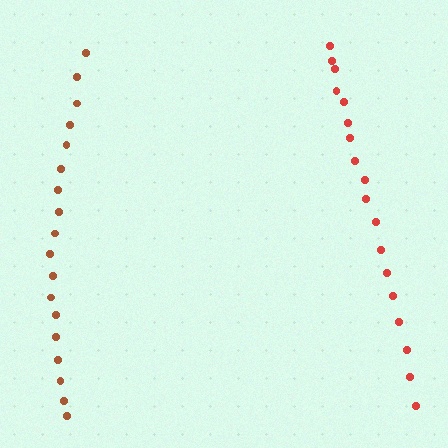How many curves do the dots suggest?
There are 2 distinct paths.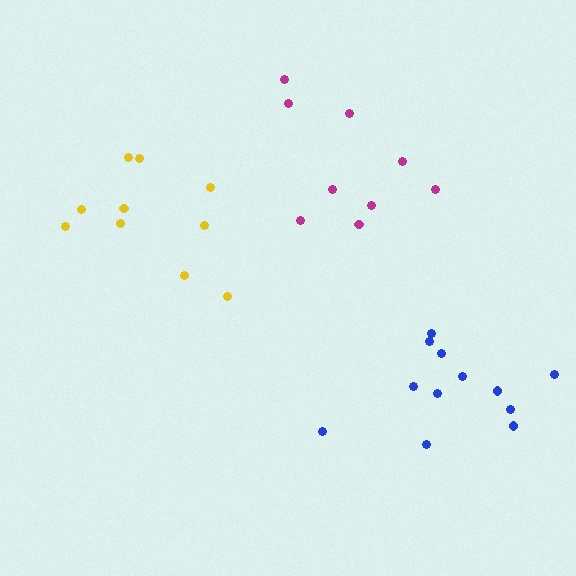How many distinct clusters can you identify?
There are 3 distinct clusters.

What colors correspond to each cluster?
The clusters are colored: yellow, blue, magenta.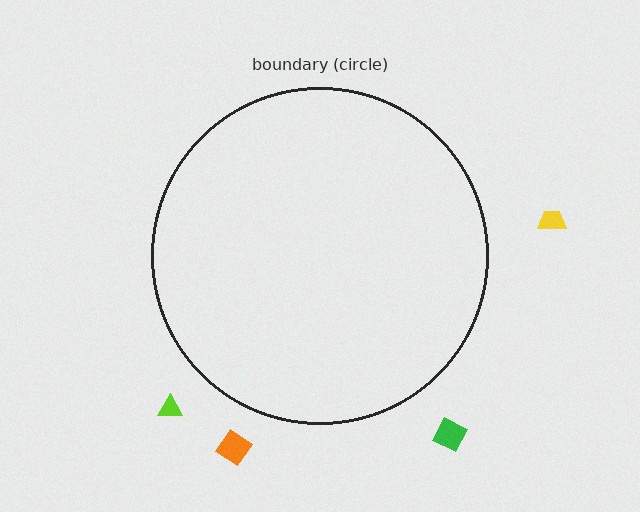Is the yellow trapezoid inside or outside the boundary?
Outside.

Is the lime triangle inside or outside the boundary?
Outside.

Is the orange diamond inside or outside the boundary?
Outside.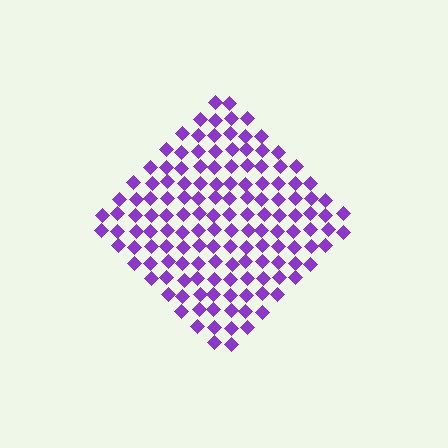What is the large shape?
The large shape is a diamond.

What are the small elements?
The small elements are diamonds.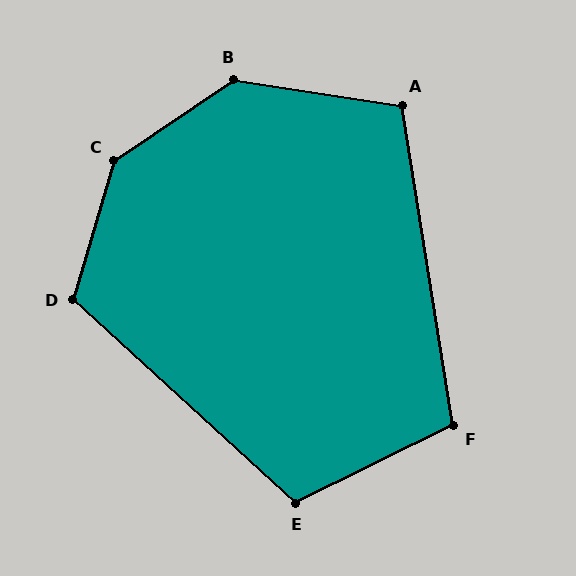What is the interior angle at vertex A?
Approximately 108 degrees (obtuse).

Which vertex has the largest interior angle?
C, at approximately 141 degrees.